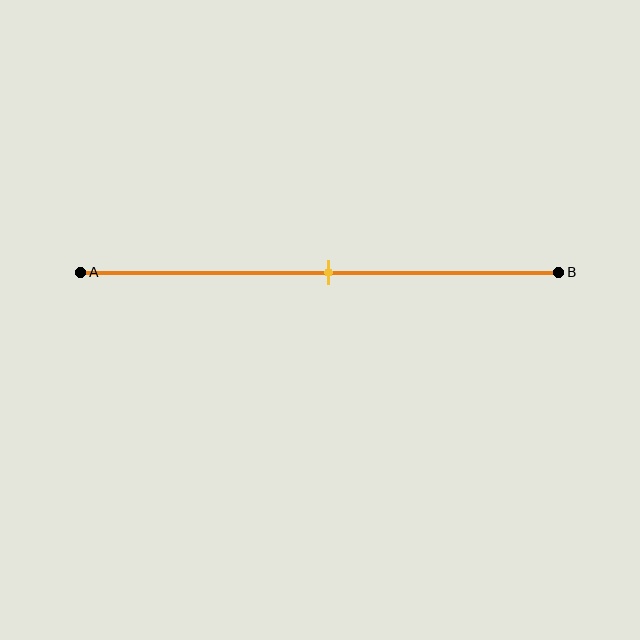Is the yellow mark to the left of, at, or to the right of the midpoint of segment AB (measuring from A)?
The yellow mark is approximately at the midpoint of segment AB.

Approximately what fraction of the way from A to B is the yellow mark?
The yellow mark is approximately 50% of the way from A to B.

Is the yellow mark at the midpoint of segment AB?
Yes, the mark is approximately at the midpoint.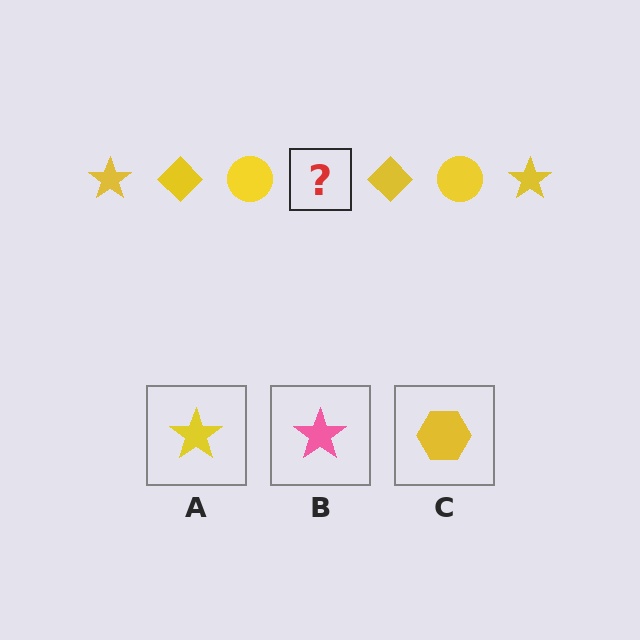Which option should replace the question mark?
Option A.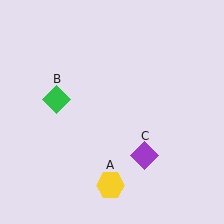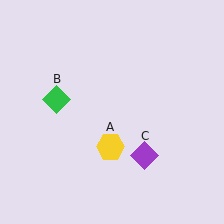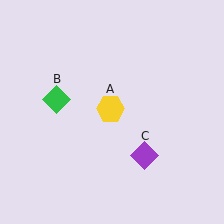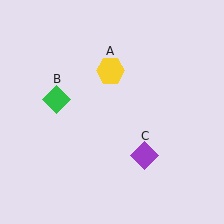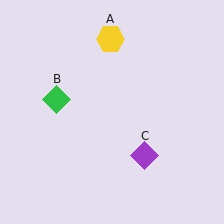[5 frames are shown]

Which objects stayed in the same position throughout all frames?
Green diamond (object B) and purple diamond (object C) remained stationary.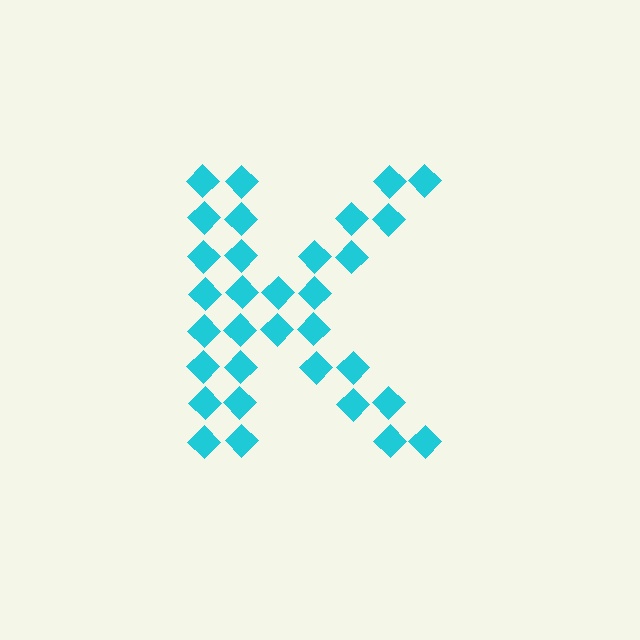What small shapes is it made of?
It is made of small diamonds.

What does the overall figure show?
The overall figure shows the letter K.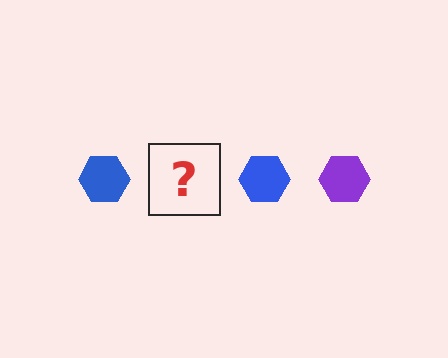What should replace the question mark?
The question mark should be replaced with a purple hexagon.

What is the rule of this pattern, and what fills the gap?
The rule is that the pattern cycles through blue, purple hexagons. The gap should be filled with a purple hexagon.